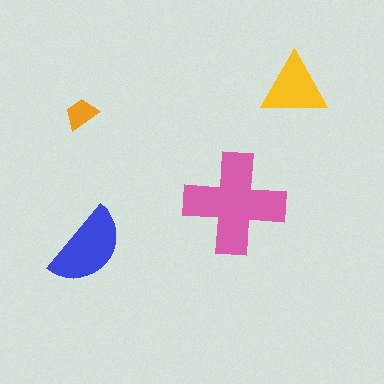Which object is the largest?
The pink cross.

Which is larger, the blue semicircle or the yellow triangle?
The blue semicircle.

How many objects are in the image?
There are 4 objects in the image.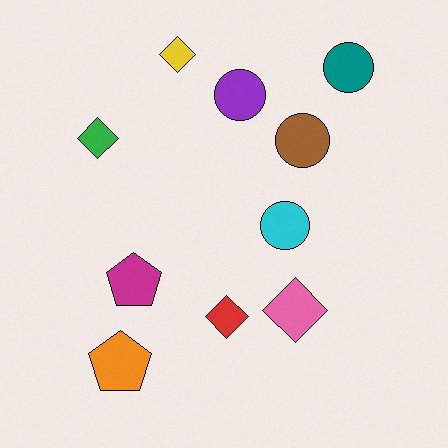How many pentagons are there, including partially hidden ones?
There are 2 pentagons.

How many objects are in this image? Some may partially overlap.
There are 10 objects.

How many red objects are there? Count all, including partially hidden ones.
There is 1 red object.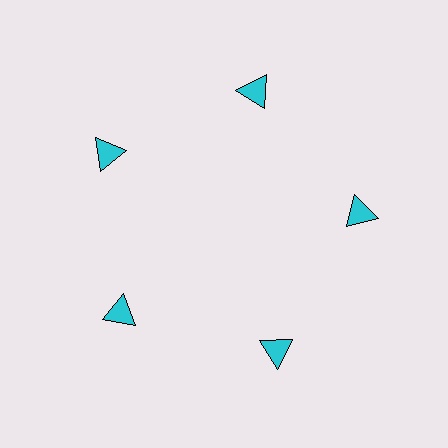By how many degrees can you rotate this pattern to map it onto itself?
The pattern maps onto itself every 72 degrees of rotation.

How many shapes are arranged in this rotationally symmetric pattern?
There are 5 shapes, arranged in 5 groups of 1.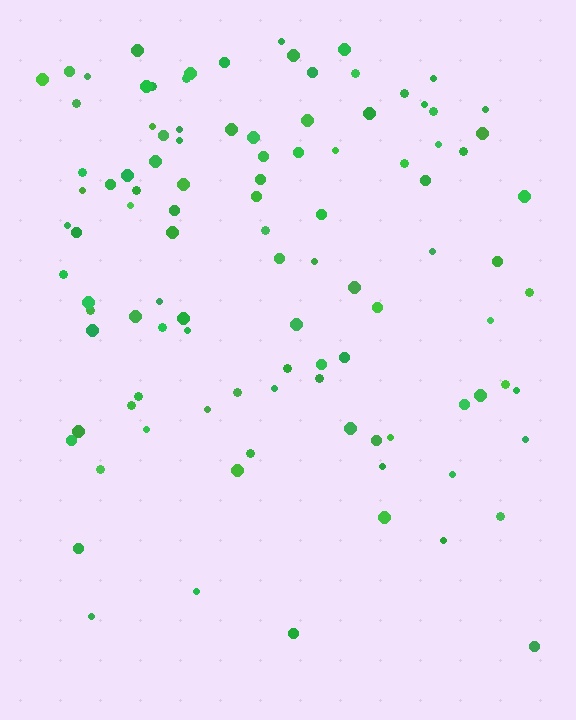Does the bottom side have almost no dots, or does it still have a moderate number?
Still a moderate number, just noticeably fewer than the top.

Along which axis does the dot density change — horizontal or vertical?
Vertical.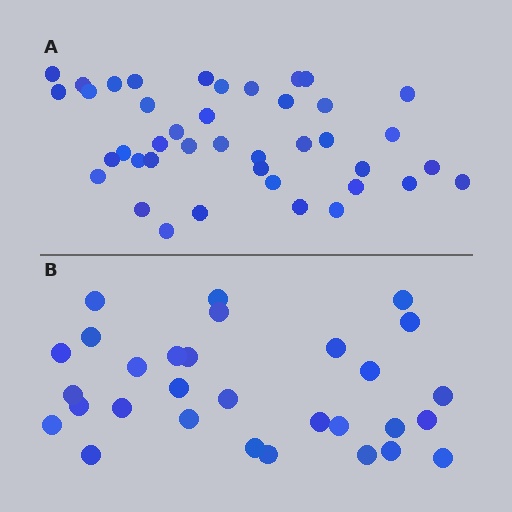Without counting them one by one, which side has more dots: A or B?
Region A (the top region) has more dots.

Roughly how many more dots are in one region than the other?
Region A has roughly 12 or so more dots than region B.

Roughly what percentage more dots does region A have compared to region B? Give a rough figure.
About 35% more.